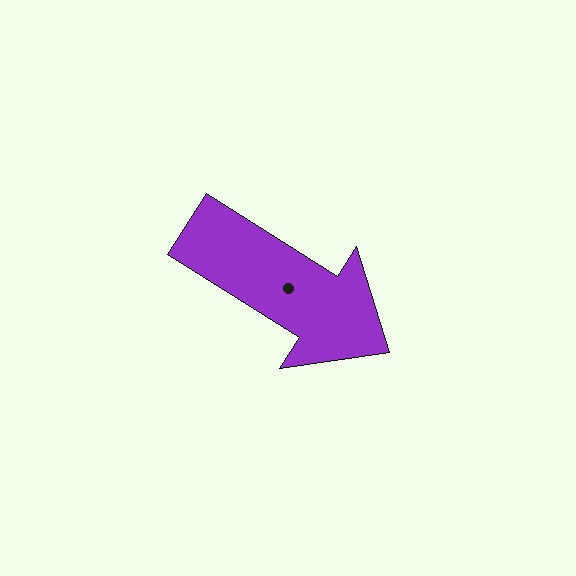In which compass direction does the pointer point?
Southeast.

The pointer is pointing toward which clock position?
Roughly 4 o'clock.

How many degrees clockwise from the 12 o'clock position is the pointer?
Approximately 122 degrees.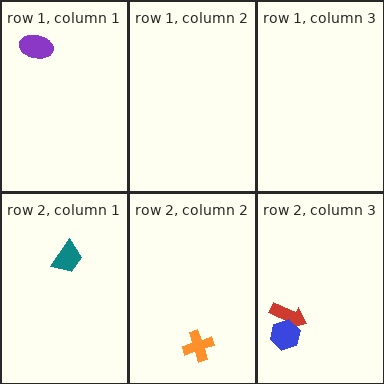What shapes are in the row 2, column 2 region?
The orange cross.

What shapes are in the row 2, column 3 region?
The red arrow, the blue hexagon.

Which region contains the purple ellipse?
The row 1, column 1 region.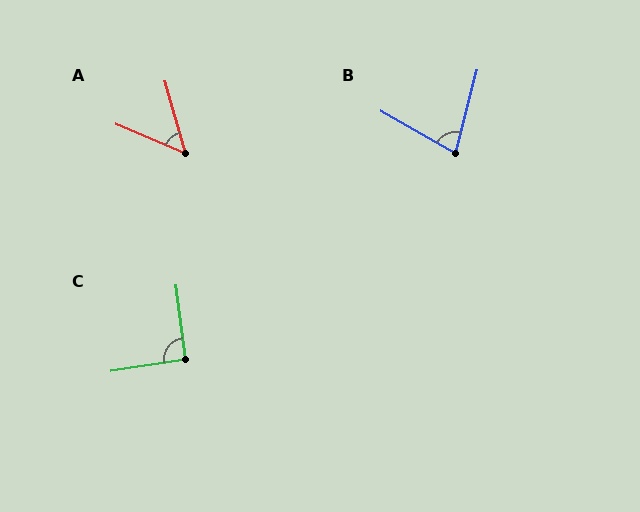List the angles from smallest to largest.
A (51°), B (75°), C (92°).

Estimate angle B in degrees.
Approximately 75 degrees.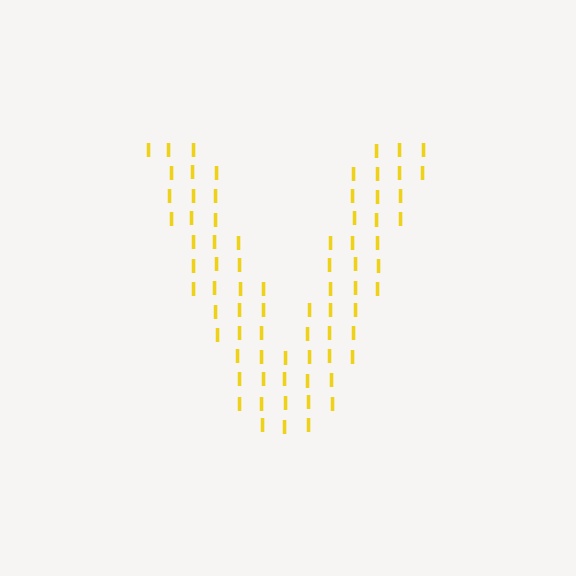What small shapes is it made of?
It is made of small letter I's.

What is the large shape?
The large shape is the letter V.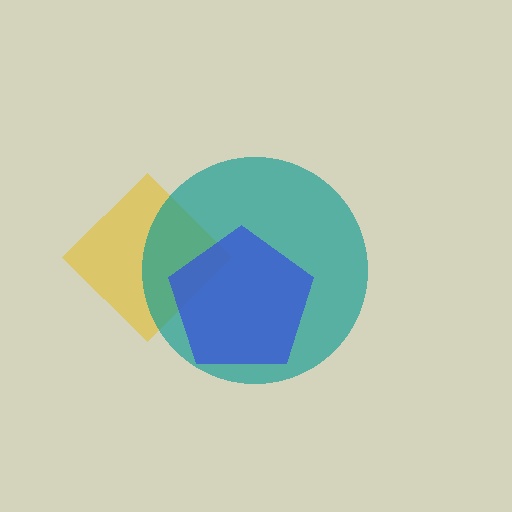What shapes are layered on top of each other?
The layered shapes are: a yellow diamond, a teal circle, a blue pentagon.